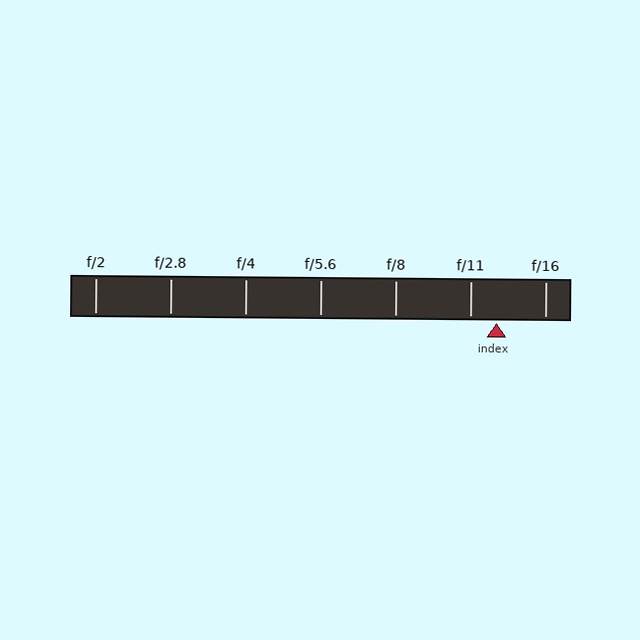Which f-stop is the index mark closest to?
The index mark is closest to f/11.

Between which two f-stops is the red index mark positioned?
The index mark is between f/11 and f/16.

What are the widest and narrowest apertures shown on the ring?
The widest aperture shown is f/2 and the narrowest is f/16.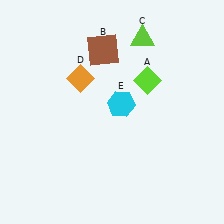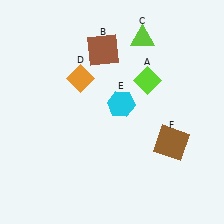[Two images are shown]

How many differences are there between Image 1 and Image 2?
There is 1 difference between the two images.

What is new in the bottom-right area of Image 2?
A brown square (F) was added in the bottom-right area of Image 2.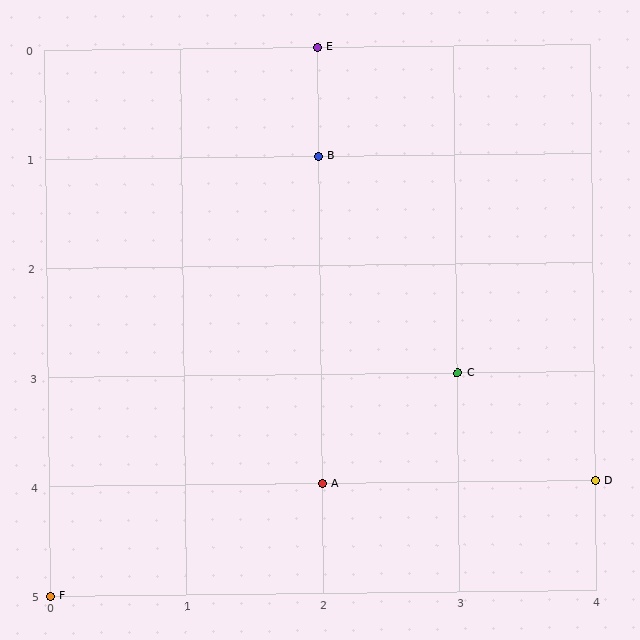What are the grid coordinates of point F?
Point F is at grid coordinates (0, 5).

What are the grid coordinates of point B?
Point B is at grid coordinates (2, 1).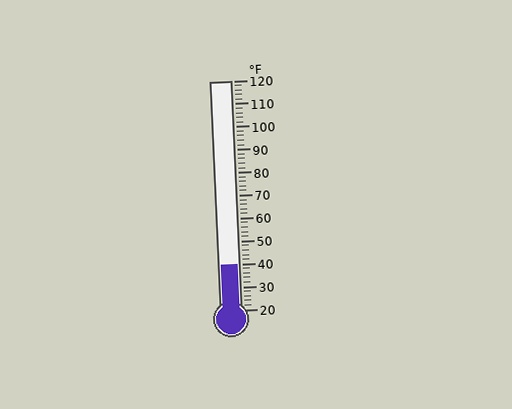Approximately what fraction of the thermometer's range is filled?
The thermometer is filled to approximately 20% of its range.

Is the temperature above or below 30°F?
The temperature is above 30°F.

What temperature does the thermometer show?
The thermometer shows approximately 40°F.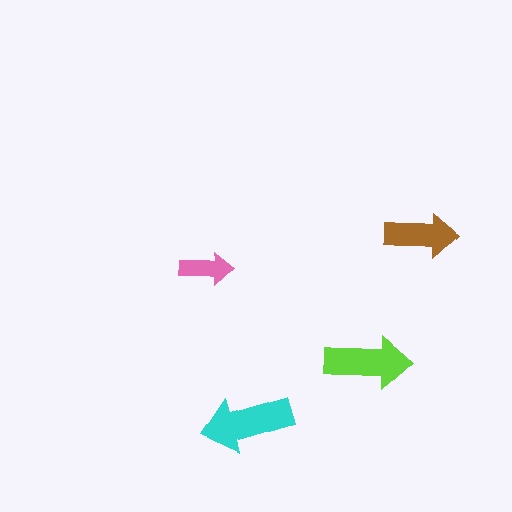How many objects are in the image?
There are 4 objects in the image.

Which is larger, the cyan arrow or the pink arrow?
The cyan one.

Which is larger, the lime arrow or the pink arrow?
The lime one.